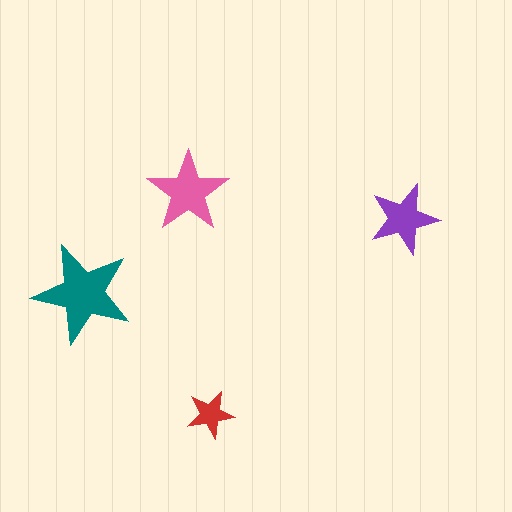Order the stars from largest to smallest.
the teal one, the pink one, the purple one, the red one.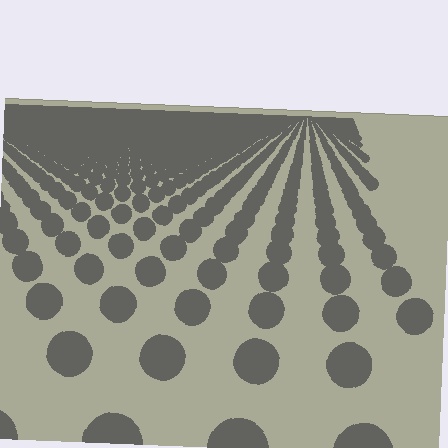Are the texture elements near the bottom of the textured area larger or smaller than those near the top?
Larger. Near the bottom, elements are closer to the viewer and appear at a bigger on-screen size.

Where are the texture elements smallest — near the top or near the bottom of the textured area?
Near the top.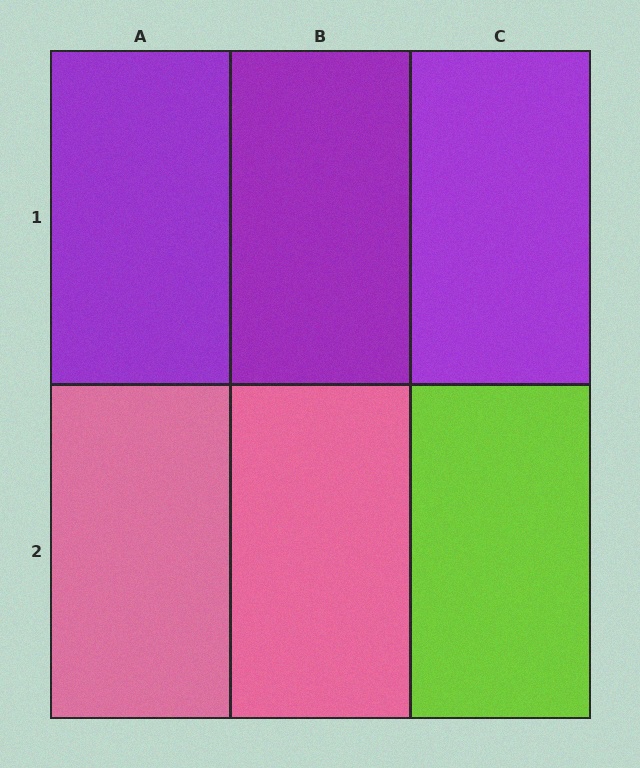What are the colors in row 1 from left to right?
Purple, purple, purple.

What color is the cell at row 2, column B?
Pink.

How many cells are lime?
1 cell is lime.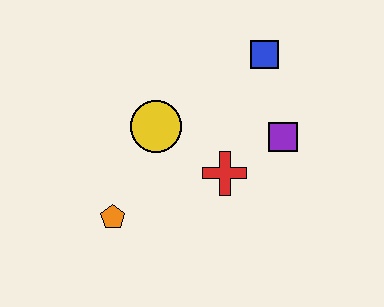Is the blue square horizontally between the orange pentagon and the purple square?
Yes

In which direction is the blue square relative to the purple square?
The blue square is above the purple square.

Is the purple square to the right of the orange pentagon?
Yes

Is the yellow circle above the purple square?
Yes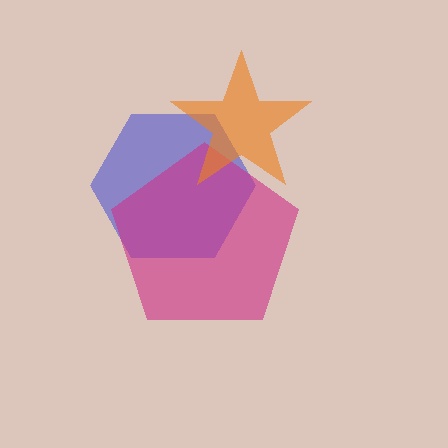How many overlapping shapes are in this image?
There are 3 overlapping shapes in the image.